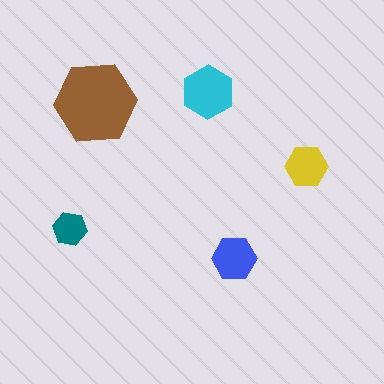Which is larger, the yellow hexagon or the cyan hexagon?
The cyan one.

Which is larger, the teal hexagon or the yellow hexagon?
The yellow one.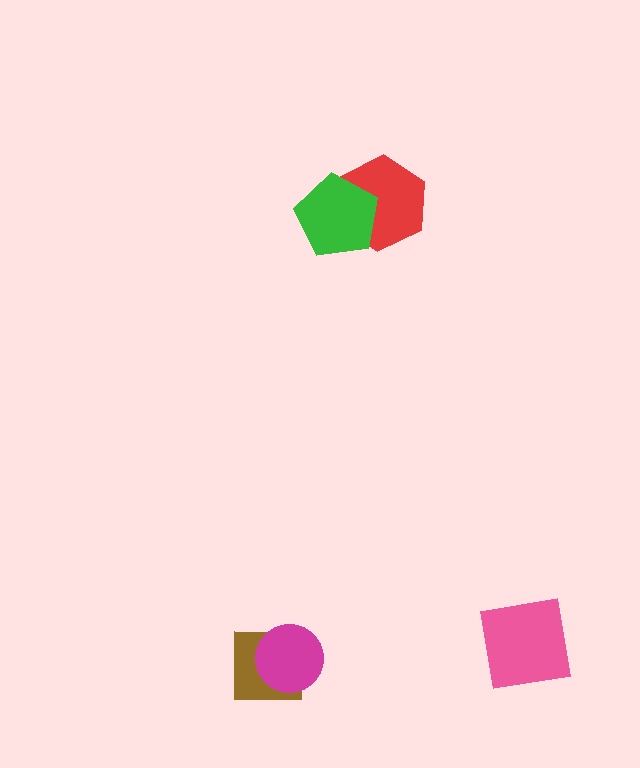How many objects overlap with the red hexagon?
1 object overlaps with the red hexagon.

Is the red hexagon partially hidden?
Yes, it is partially covered by another shape.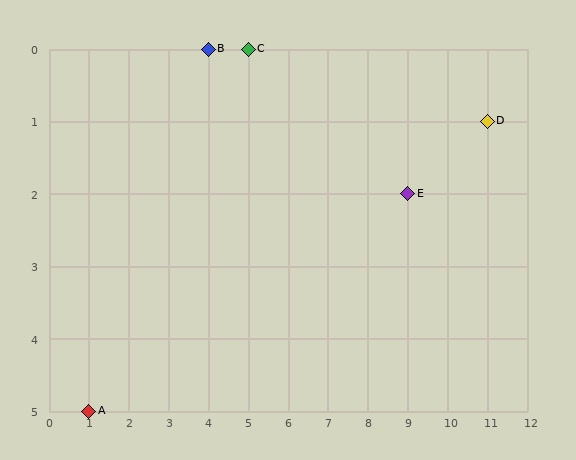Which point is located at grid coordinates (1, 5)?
Point A is at (1, 5).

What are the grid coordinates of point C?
Point C is at grid coordinates (5, 0).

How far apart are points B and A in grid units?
Points B and A are 3 columns and 5 rows apart (about 5.8 grid units diagonally).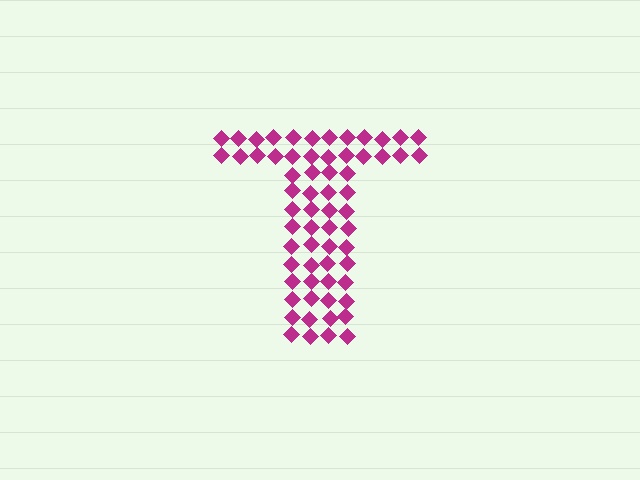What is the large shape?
The large shape is the letter T.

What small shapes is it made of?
It is made of small diamonds.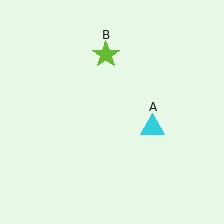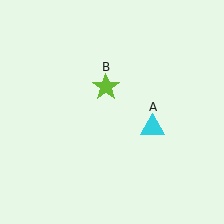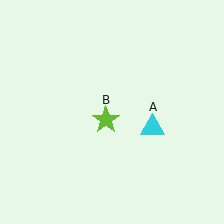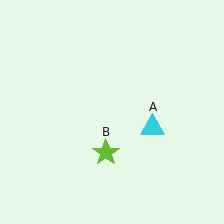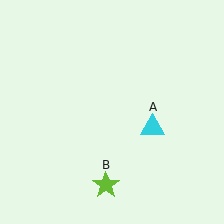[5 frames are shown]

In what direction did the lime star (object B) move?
The lime star (object B) moved down.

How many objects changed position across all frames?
1 object changed position: lime star (object B).